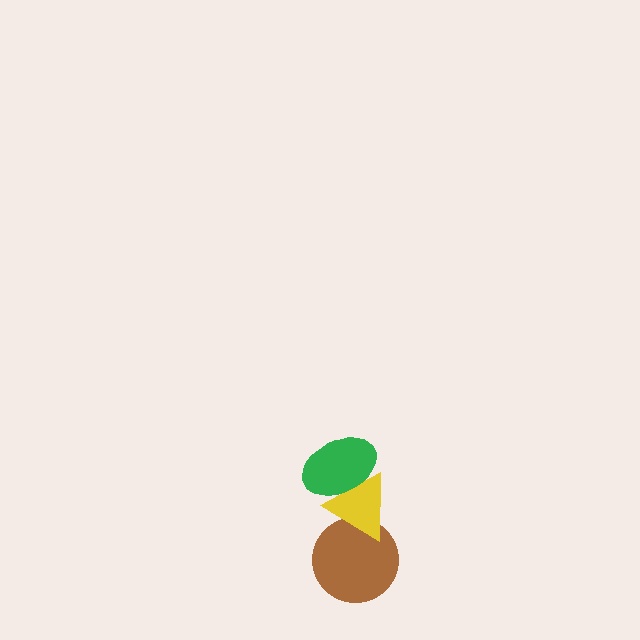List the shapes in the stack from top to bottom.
From top to bottom: the green ellipse, the yellow triangle, the brown circle.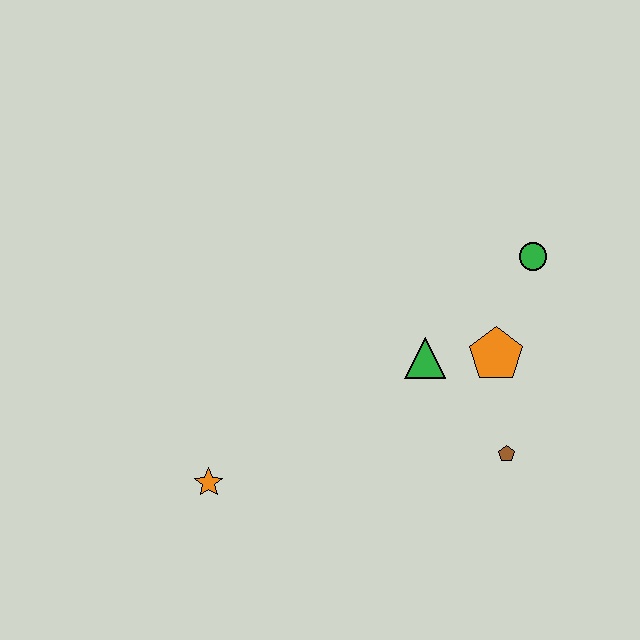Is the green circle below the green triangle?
No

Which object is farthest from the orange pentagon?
The orange star is farthest from the orange pentagon.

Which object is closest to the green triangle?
The orange pentagon is closest to the green triangle.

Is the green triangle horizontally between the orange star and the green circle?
Yes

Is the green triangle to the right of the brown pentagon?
No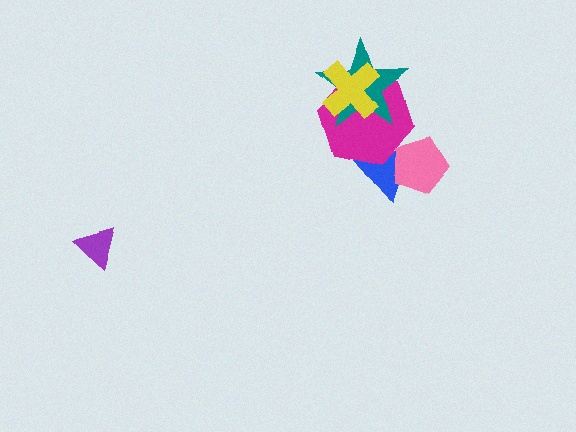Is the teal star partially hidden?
Yes, it is partially covered by another shape.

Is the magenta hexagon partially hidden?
Yes, it is partially covered by another shape.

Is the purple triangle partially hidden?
No, no other shape covers it.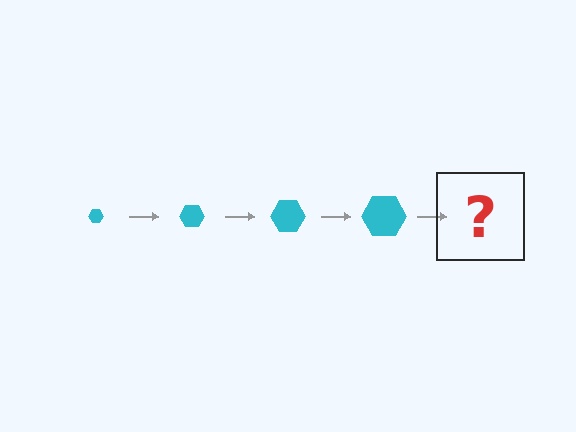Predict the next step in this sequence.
The next step is a cyan hexagon, larger than the previous one.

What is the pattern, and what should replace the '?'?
The pattern is that the hexagon gets progressively larger each step. The '?' should be a cyan hexagon, larger than the previous one.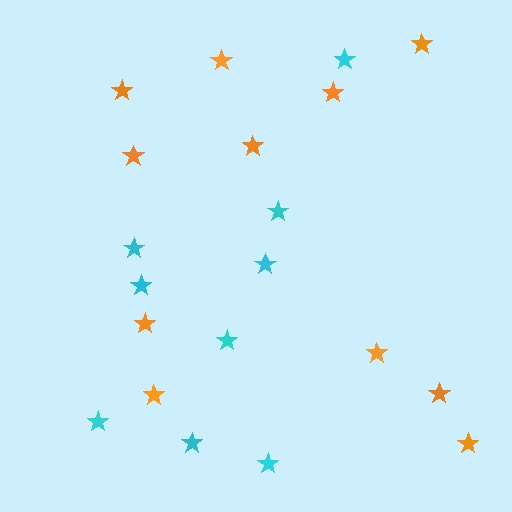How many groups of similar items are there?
There are 2 groups: one group of cyan stars (9) and one group of orange stars (11).